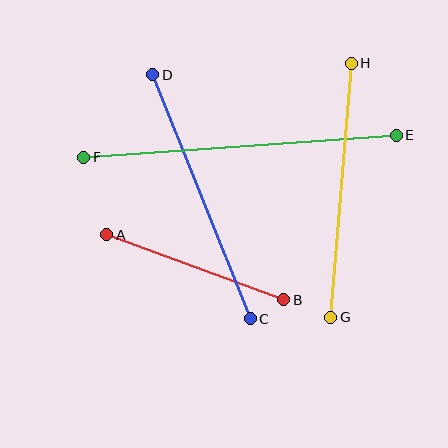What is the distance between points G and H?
The distance is approximately 255 pixels.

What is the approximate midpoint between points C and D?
The midpoint is at approximately (202, 197) pixels.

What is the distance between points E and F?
The distance is approximately 313 pixels.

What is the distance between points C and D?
The distance is approximately 263 pixels.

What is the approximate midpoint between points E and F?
The midpoint is at approximately (240, 146) pixels.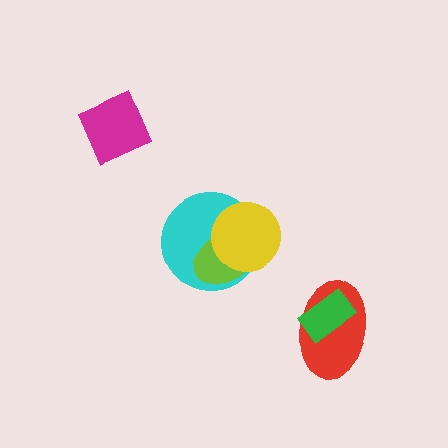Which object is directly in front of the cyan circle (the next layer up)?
The lime ellipse is directly in front of the cyan circle.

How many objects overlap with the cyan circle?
2 objects overlap with the cyan circle.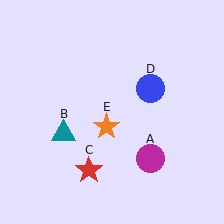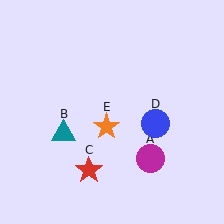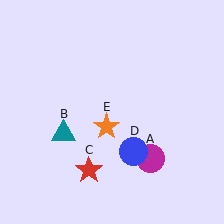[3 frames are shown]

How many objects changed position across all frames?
1 object changed position: blue circle (object D).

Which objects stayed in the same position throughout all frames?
Magenta circle (object A) and teal triangle (object B) and red star (object C) and orange star (object E) remained stationary.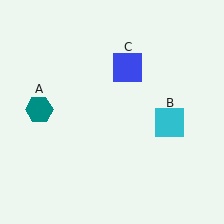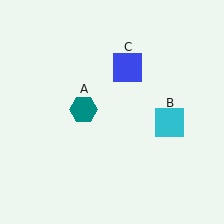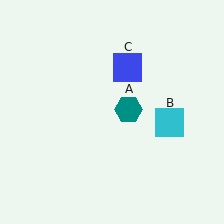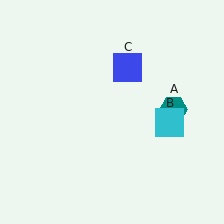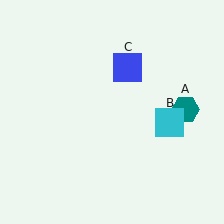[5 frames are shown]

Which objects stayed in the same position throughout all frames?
Cyan square (object B) and blue square (object C) remained stationary.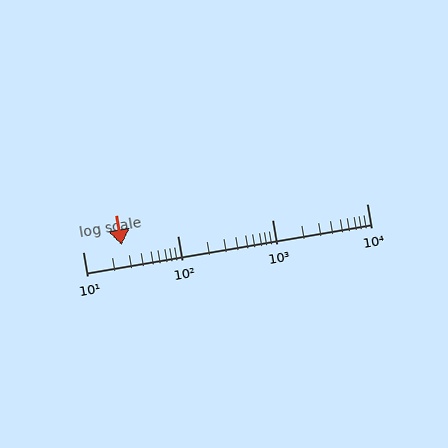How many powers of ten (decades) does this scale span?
The scale spans 3 decades, from 10 to 10000.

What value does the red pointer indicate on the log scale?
The pointer indicates approximately 26.